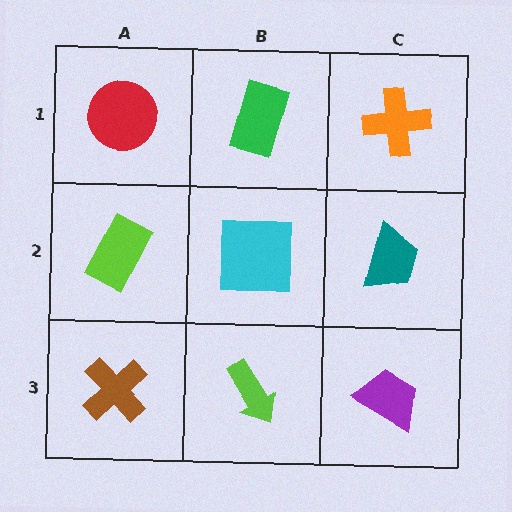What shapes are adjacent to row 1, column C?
A teal trapezoid (row 2, column C), a green rectangle (row 1, column B).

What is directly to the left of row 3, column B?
A brown cross.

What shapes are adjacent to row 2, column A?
A red circle (row 1, column A), a brown cross (row 3, column A), a cyan square (row 2, column B).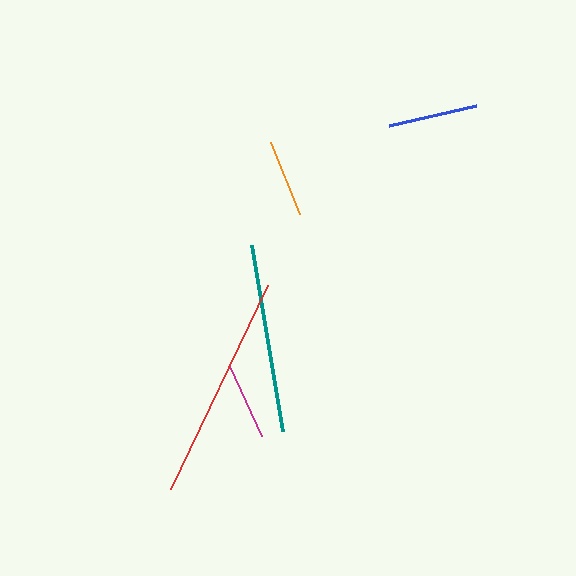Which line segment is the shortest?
The magenta line is the shortest at approximately 77 pixels.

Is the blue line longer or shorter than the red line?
The red line is longer than the blue line.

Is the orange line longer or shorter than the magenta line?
The orange line is longer than the magenta line.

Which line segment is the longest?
The red line is the longest at approximately 226 pixels.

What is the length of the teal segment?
The teal segment is approximately 188 pixels long.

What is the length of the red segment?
The red segment is approximately 226 pixels long.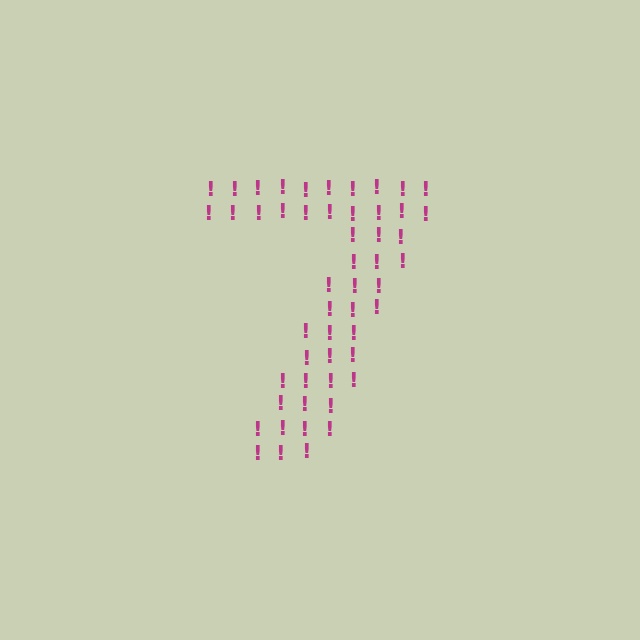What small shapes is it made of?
It is made of small exclamation marks.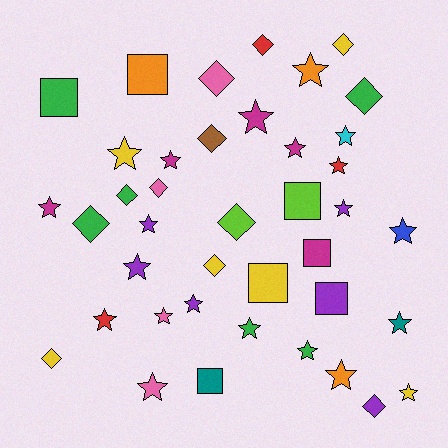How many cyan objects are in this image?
There is 1 cyan object.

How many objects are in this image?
There are 40 objects.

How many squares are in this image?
There are 7 squares.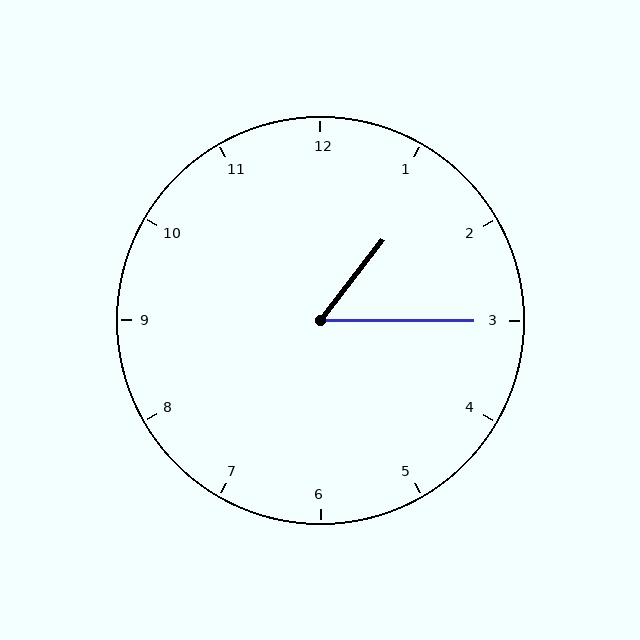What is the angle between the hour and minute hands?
Approximately 52 degrees.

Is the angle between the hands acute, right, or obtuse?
It is acute.